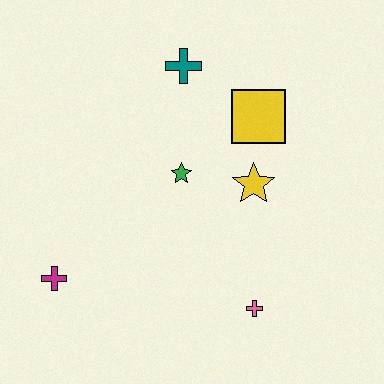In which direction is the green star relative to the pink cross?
The green star is above the pink cross.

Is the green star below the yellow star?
No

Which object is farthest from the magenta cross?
The yellow square is farthest from the magenta cross.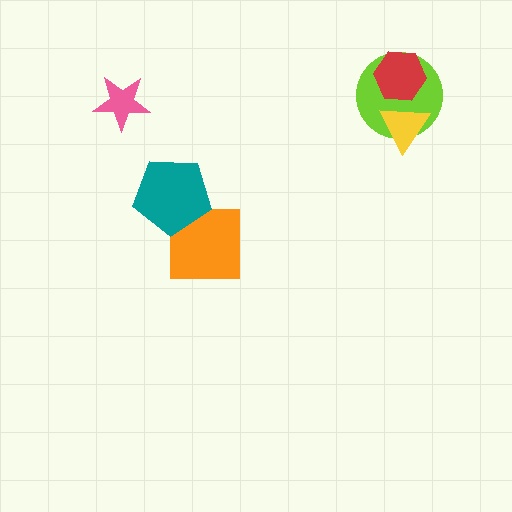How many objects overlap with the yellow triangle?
1 object overlaps with the yellow triangle.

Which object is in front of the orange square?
The teal pentagon is in front of the orange square.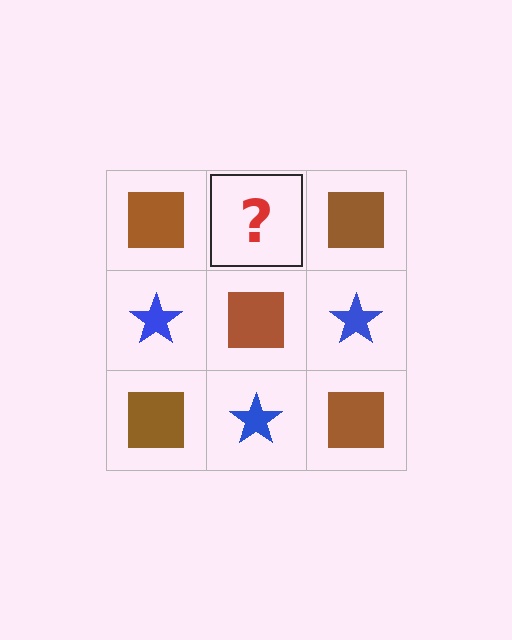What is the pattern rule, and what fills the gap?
The rule is that it alternates brown square and blue star in a checkerboard pattern. The gap should be filled with a blue star.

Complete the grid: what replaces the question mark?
The question mark should be replaced with a blue star.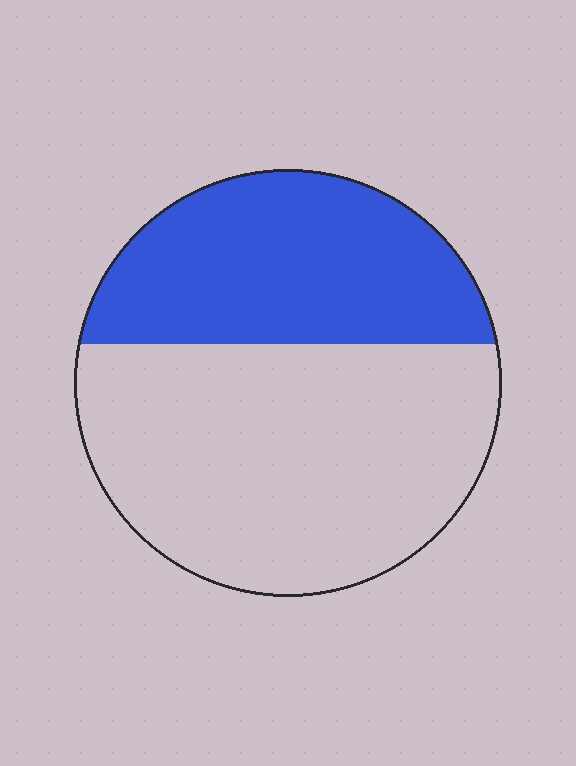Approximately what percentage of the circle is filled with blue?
Approximately 40%.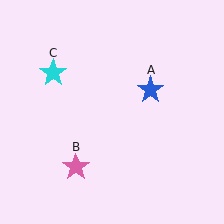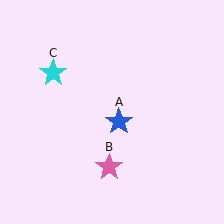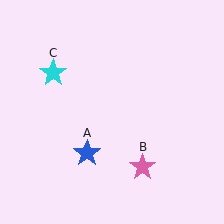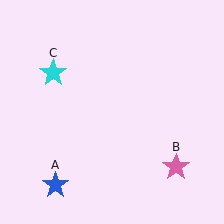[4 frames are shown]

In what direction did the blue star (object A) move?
The blue star (object A) moved down and to the left.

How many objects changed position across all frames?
2 objects changed position: blue star (object A), pink star (object B).